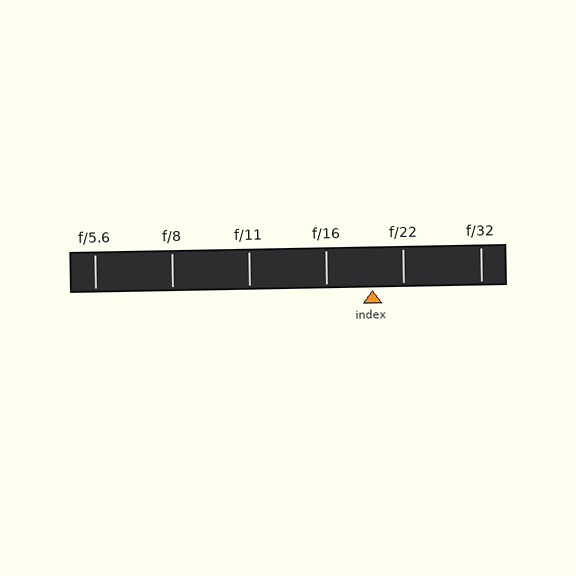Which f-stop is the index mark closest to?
The index mark is closest to f/22.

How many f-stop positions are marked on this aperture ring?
There are 6 f-stop positions marked.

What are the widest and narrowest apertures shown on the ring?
The widest aperture shown is f/5.6 and the narrowest is f/32.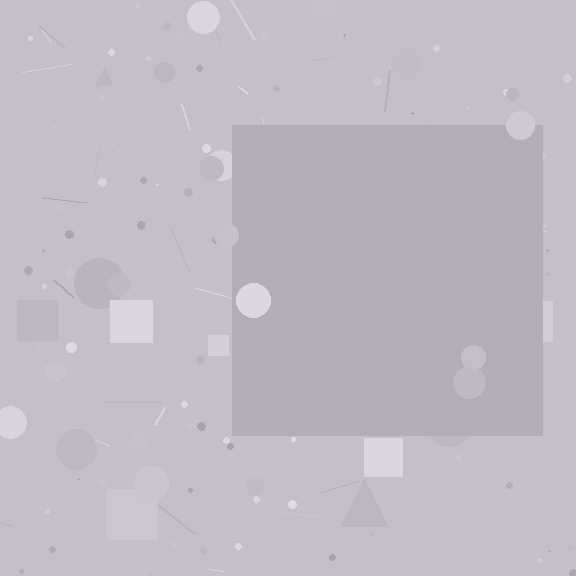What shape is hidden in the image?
A square is hidden in the image.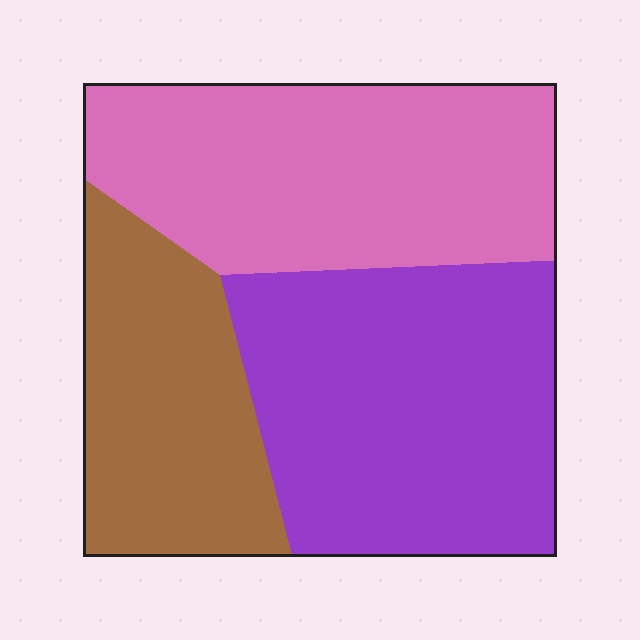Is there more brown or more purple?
Purple.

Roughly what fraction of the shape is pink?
Pink covers about 35% of the shape.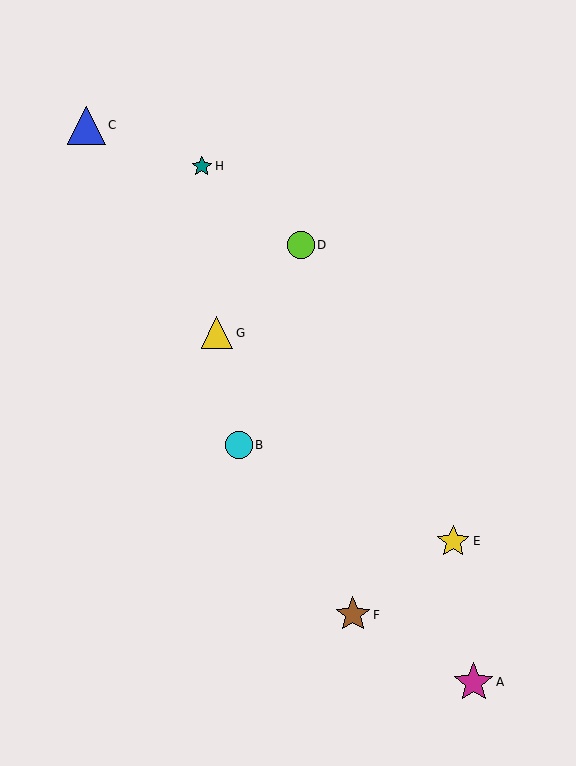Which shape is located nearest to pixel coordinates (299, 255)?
The lime circle (labeled D) at (301, 245) is nearest to that location.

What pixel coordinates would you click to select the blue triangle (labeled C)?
Click at (86, 125) to select the blue triangle C.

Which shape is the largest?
The magenta star (labeled A) is the largest.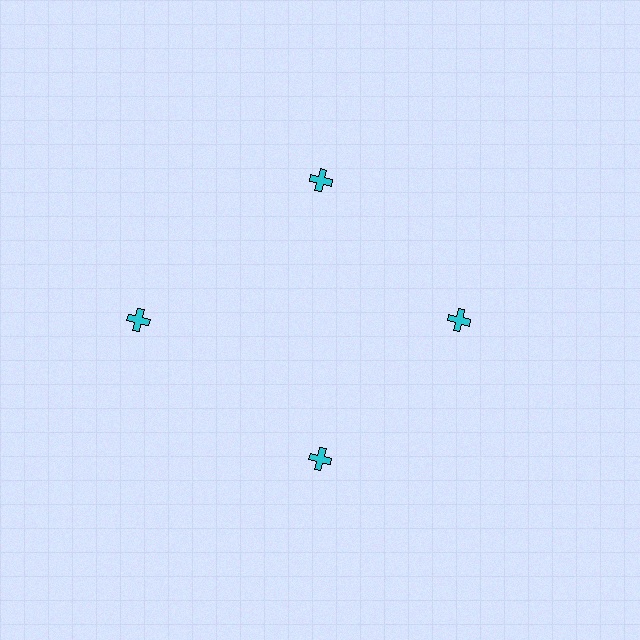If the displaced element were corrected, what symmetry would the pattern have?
It would have 4-fold rotational symmetry — the pattern would map onto itself every 90 degrees.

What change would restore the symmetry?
The symmetry would be restored by moving it inward, back onto the ring so that all 4 crosses sit at equal angles and equal distance from the center.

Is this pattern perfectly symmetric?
No. The 4 cyan crosses are arranged in a ring, but one element near the 9 o'clock position is pushed outward from the center, breaking the 4-fold rotational symmetry.